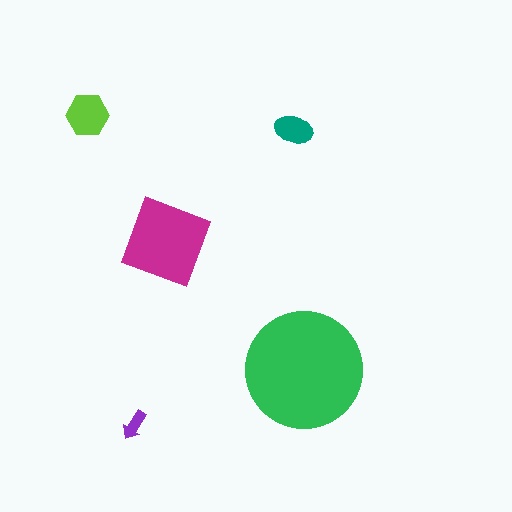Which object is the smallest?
The purple arrow.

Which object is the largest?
The green circle.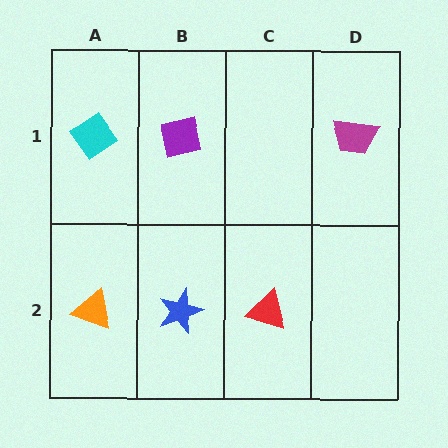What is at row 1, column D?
A magenta trapezoid.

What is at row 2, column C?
A red triangle.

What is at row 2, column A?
An orange triangle.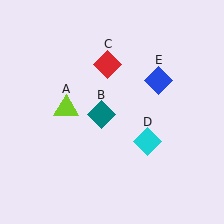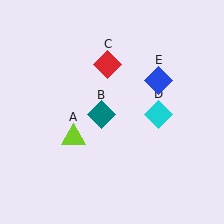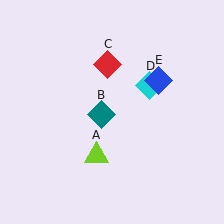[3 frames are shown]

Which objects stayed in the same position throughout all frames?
Teal diamond (object B) and red diamond (object C) and blue diamond (object E) remained stationary.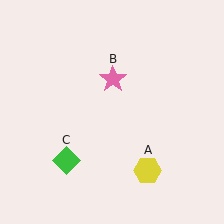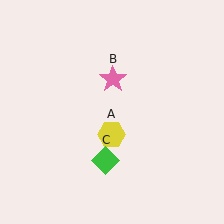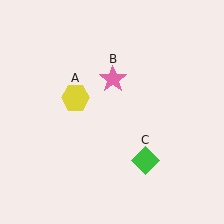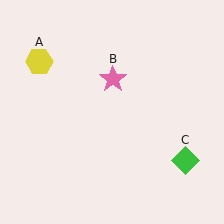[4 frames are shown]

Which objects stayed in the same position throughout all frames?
Pink star (object B) remained stationary.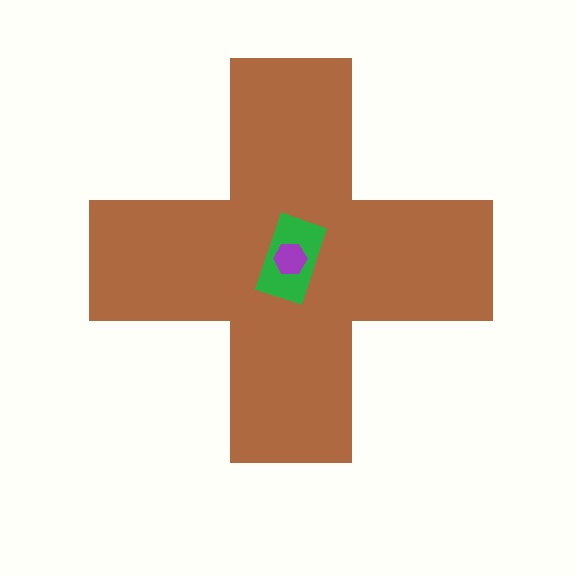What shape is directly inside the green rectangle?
The purple hexagon.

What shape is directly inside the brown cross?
The green rectangle.